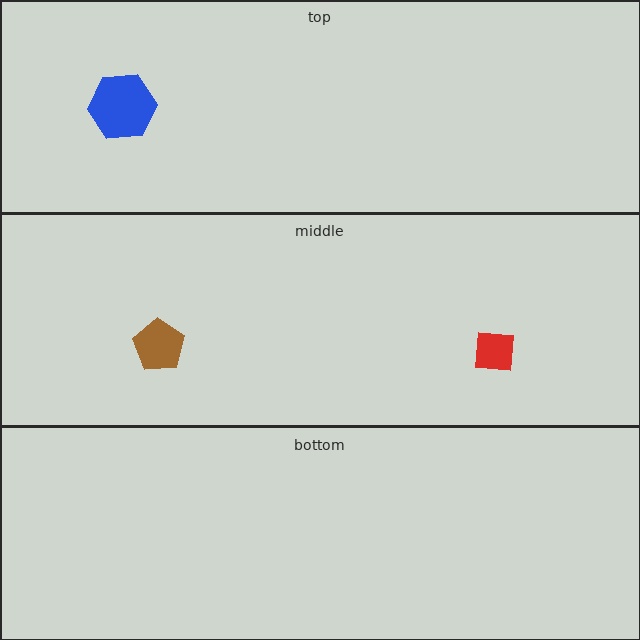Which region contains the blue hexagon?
The top region.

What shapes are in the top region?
The blue hexagon.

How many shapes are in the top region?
1.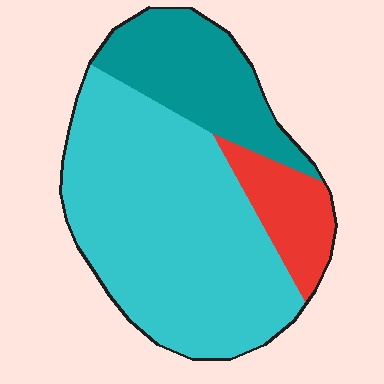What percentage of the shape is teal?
Teal takes up about one quarter (1/4) of the shape.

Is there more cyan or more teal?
Cyan.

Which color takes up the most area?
Cyan, at roughly 65%.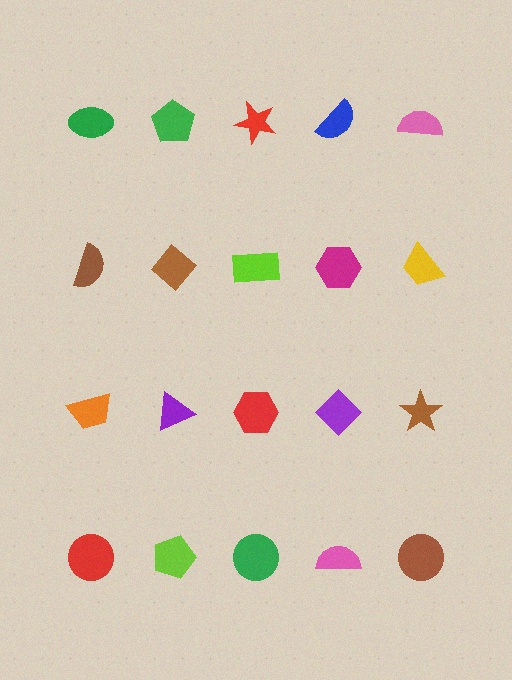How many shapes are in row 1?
5 shapes.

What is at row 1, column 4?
A blue semicircle.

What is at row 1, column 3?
A red star.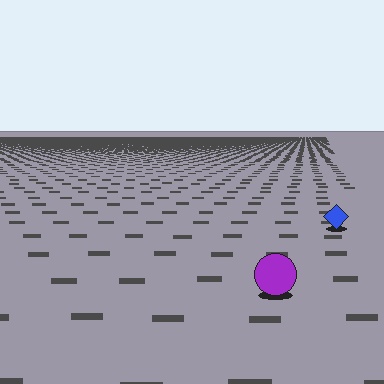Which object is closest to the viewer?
The purple circle is closest. The texture marks near it are larger and more spread out.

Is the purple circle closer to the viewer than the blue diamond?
Yes. The purple circle is closer — you can tell from the texture gradient: the ground texture is coarser near it.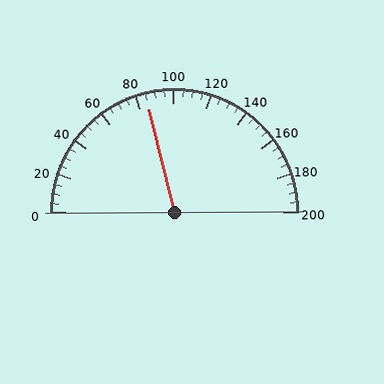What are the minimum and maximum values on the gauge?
The gauge ranges from 0 to 200.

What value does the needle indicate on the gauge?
The needle indicates approximately 85.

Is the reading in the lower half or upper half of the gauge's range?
The reading is in the lower half of the range (0 to 200).